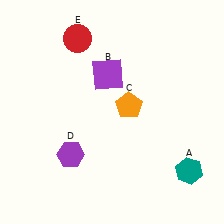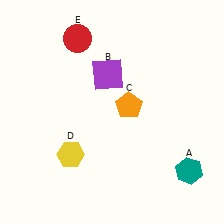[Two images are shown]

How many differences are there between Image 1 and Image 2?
There is 1 difference between the two images.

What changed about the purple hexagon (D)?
In Image 1, D is purple. In Image 2, it changed to yellow.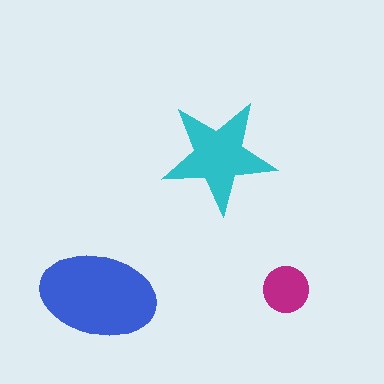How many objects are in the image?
There are 3 objects in the image.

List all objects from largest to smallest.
The blue ellipse, the cyan star, the magenta circle.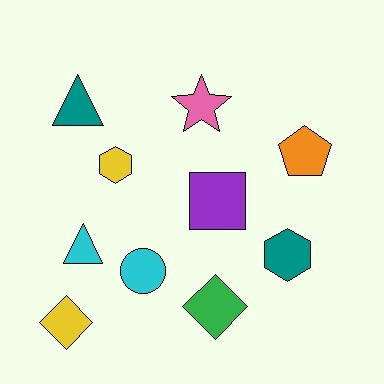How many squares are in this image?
There is 1 square.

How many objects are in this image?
There are 10 objects.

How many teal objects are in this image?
There are 2 teal objects.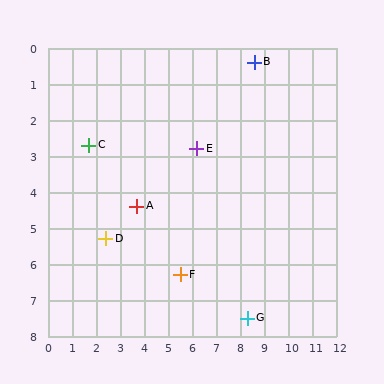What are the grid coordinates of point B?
Point B is at approximately (8.6, 0.4).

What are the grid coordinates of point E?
Point E is at approximately (6.2, 2.8).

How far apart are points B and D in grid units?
Points B and D are about 7.9 grid units apart.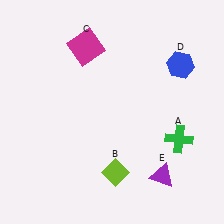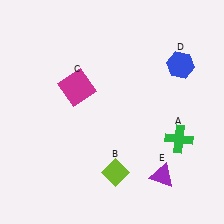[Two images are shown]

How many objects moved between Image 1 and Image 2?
1 object moved between the two images.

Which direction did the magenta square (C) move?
The magenta square (C) moved down.